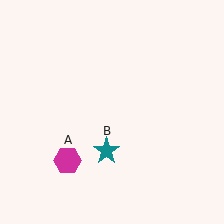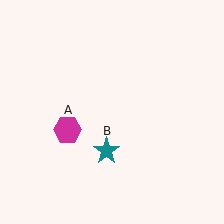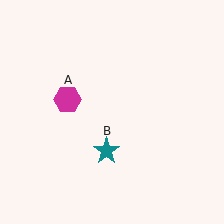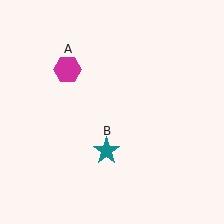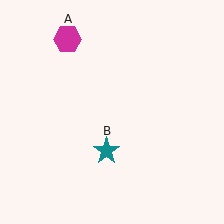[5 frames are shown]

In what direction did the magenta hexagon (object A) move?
The magenta hexagon (object A) moved up.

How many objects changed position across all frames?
1 object changed position: magenta hexagon (object A).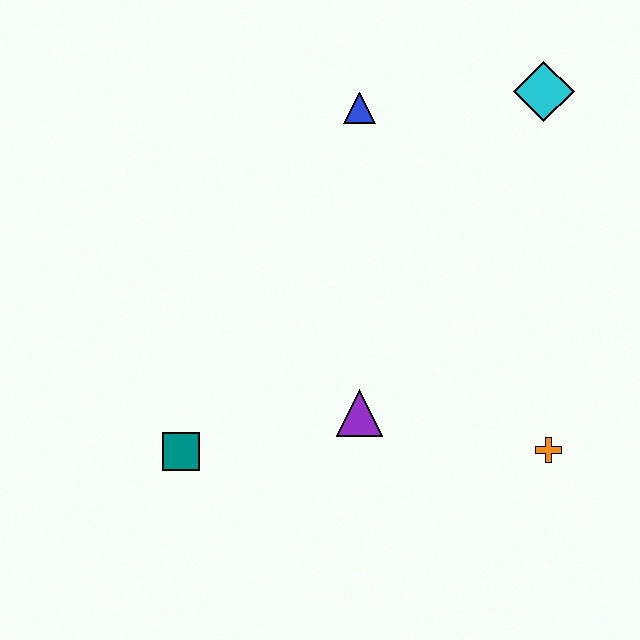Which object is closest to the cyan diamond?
The blue triangle is closest to the cyan diamond.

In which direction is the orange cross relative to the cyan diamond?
The orange cross is below the cyan diamond.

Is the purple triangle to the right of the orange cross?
No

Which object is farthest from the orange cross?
The blue triangle is farthest from the orange cross.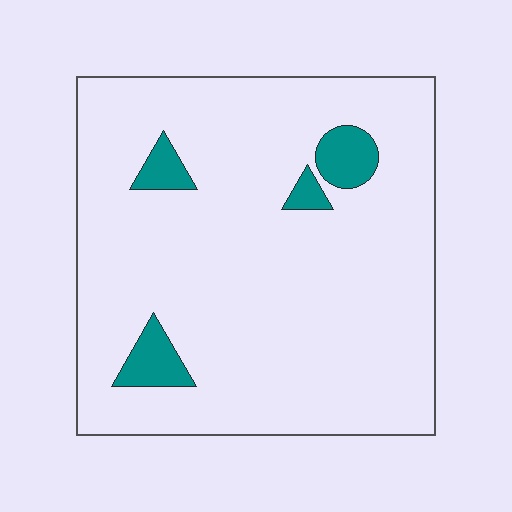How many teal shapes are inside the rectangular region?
4.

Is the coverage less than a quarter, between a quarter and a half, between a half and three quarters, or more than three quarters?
Less than a quarter.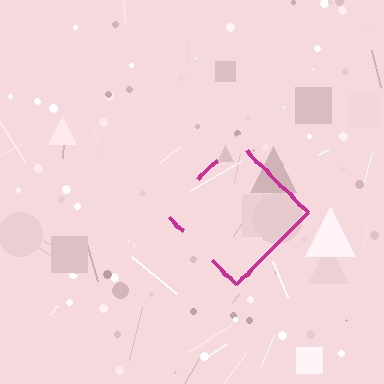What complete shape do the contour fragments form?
The contour fragments form a diamond.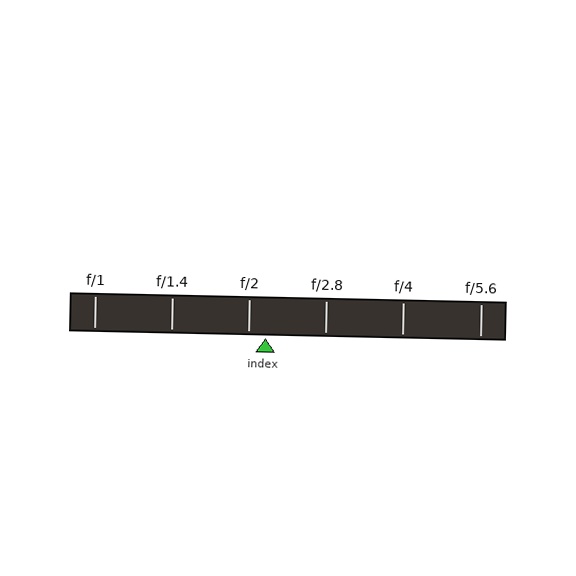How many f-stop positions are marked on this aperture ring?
There are 6 f-stop positions marked.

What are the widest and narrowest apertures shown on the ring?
The widest aperture shown is f/1 and the narrowest is f/5.6.